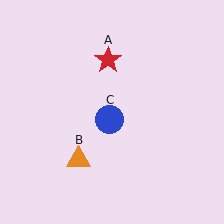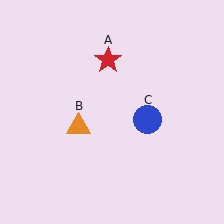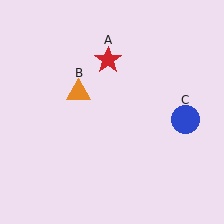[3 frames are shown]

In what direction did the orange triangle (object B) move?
The orange triangle (object B) moved up.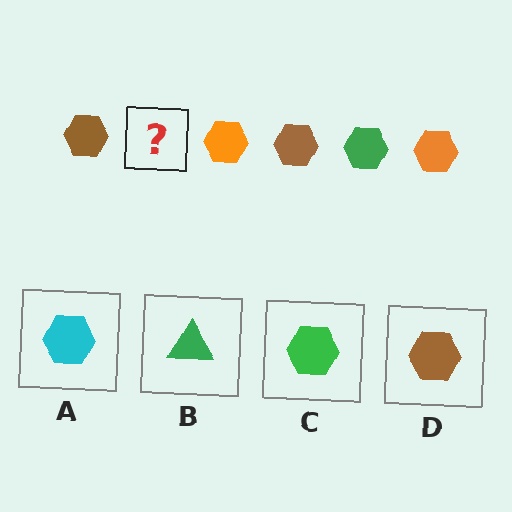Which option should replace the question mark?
Option C.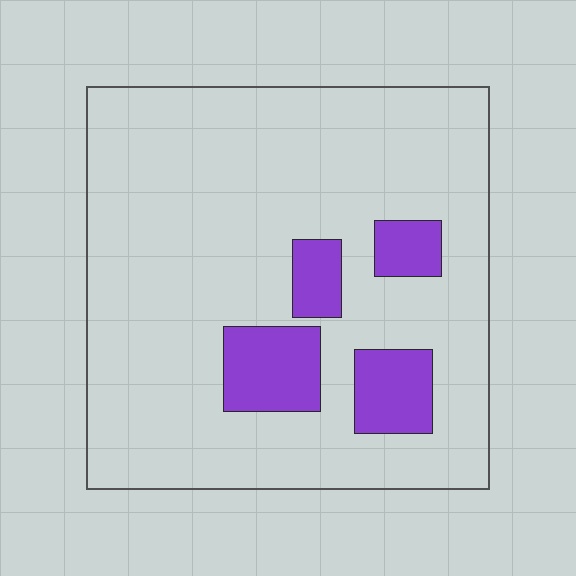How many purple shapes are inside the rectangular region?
4.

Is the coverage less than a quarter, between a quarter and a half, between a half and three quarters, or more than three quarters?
Less than a quarter.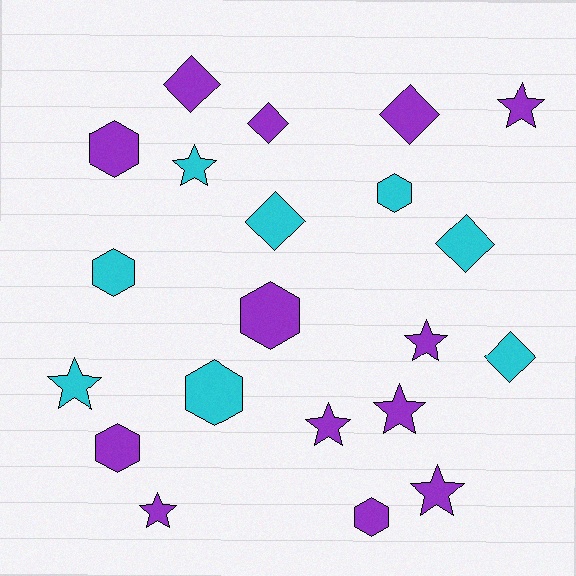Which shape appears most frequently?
Star, with 8 objects.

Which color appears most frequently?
Purple, with 13 objects.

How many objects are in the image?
There are 21 objects.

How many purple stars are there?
There are 6 purple stars.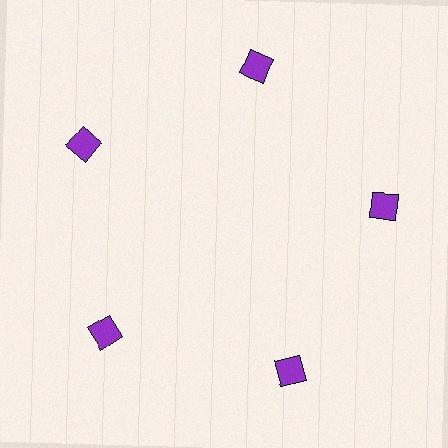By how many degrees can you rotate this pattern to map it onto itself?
The pattern maps onto itself every 72 degrees of rotation.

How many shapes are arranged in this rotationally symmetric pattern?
There are 5 shapes, arranged in 5 groups of 1.